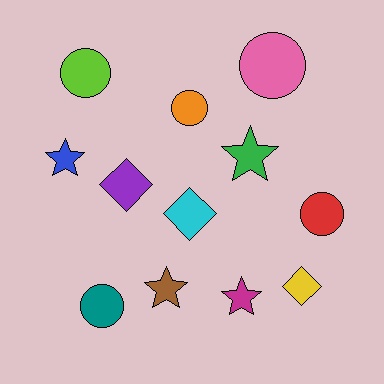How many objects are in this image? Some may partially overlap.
There are 12 objects.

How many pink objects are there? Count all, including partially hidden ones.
There is 1 pink object.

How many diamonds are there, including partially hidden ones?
There are 3 diamonds.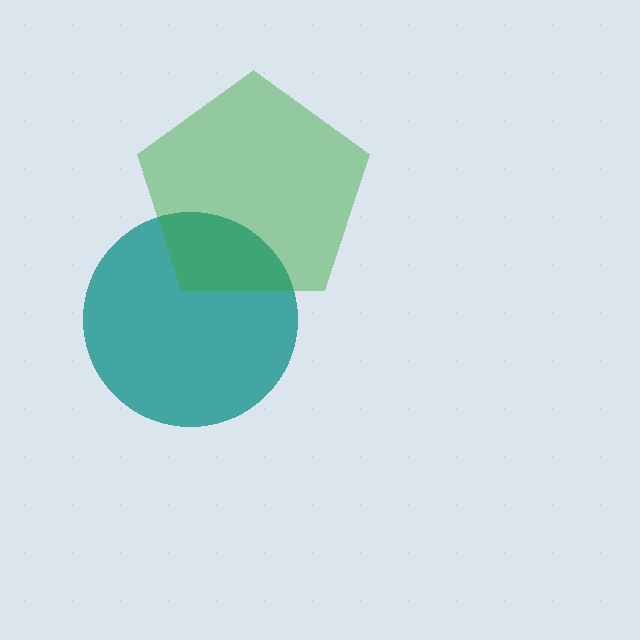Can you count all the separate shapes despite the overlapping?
Yes, there are 2 separate shapes.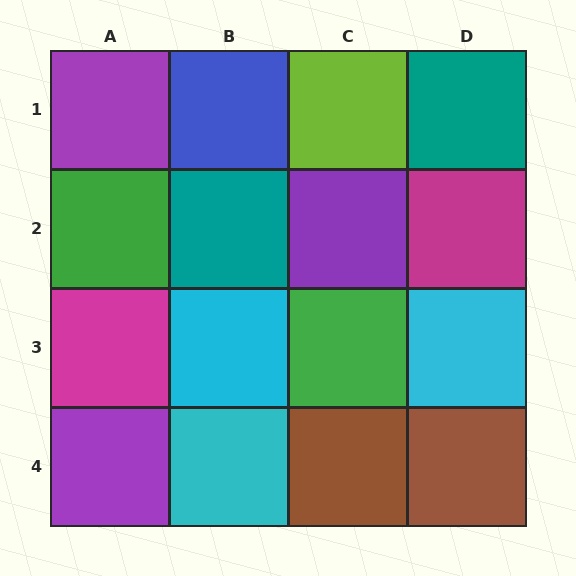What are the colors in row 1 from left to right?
Purple, blue, lime, teal.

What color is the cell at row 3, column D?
Cyan.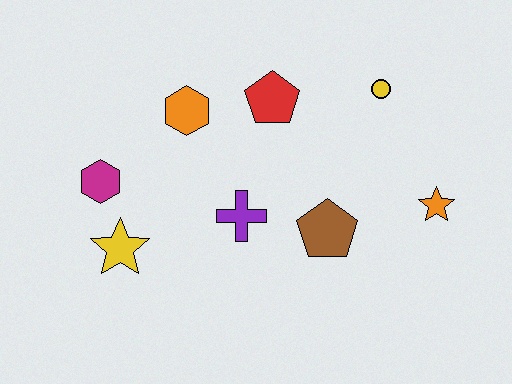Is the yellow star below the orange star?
Yes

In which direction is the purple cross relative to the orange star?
The purple cross is to the left of the orange star.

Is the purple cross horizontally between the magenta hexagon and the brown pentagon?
Yes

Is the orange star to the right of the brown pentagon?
Yes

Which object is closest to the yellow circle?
The red pentagon is closest to the yellow circle.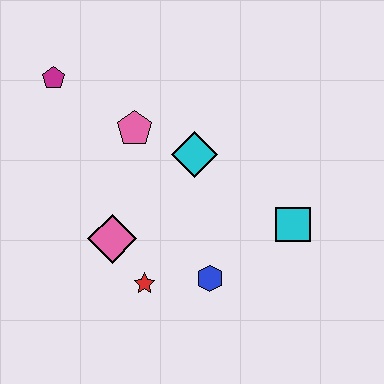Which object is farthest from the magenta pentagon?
The cyan square is farthest from the magenta pentagon.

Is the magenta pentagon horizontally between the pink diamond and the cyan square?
No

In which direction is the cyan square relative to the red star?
The cyan square is to the right of the red star.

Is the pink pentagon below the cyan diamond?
No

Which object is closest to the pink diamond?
The red star is closest to the pink diamond.